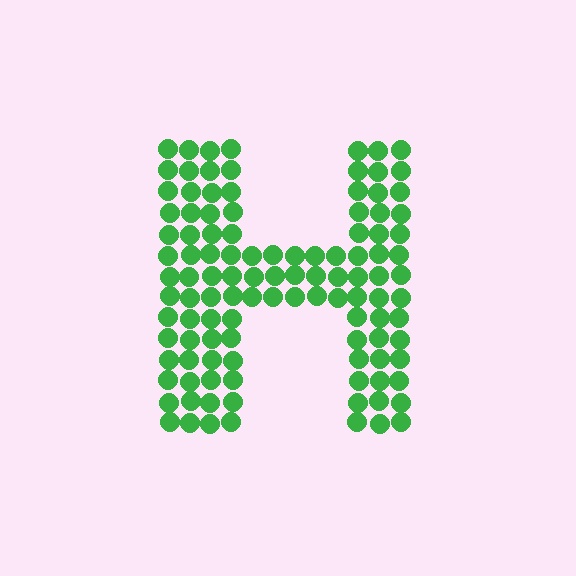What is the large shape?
The large shape is the letter H.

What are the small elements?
The small elements are circles.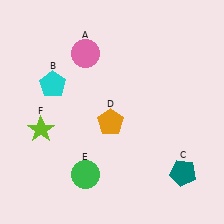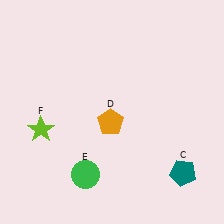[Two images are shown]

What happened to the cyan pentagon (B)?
The cyan pentagon (B) was removed in Image 2. It was in the top-left area of Image 1.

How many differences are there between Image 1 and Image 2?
There are 2 differences between the two images.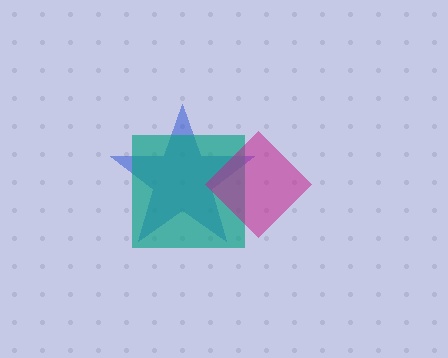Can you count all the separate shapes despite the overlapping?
Yes, there are 3 separate shapes.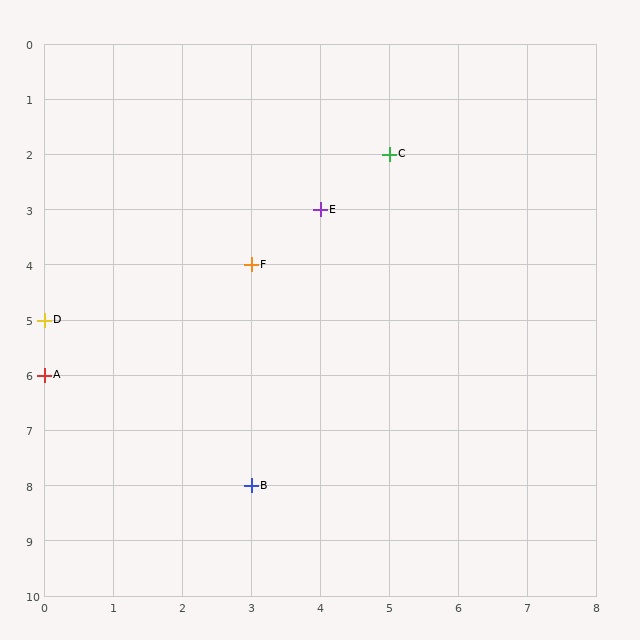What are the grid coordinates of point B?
Point B is at grid coordinates (3, 8).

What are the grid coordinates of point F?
Point F is at grid coordinates (3, 4).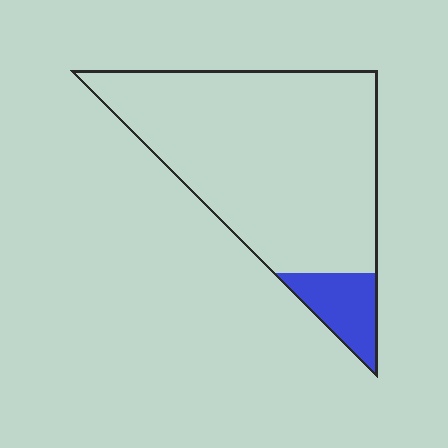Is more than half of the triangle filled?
No.